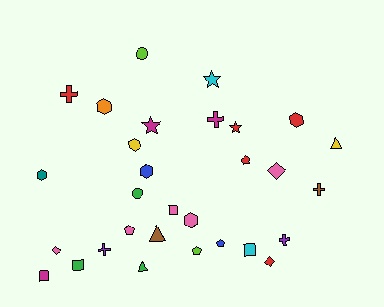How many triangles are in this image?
There are 3 triangles.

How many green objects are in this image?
There are 3 green objects.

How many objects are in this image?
There are 30 objects.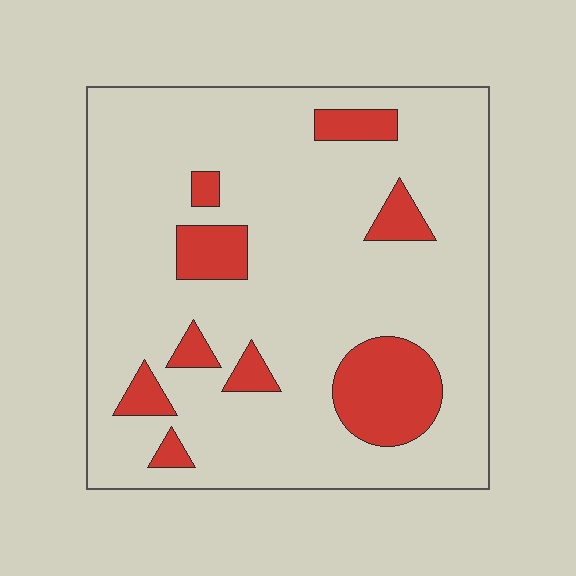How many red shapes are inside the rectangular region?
9.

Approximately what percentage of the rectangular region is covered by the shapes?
Approximately 15%.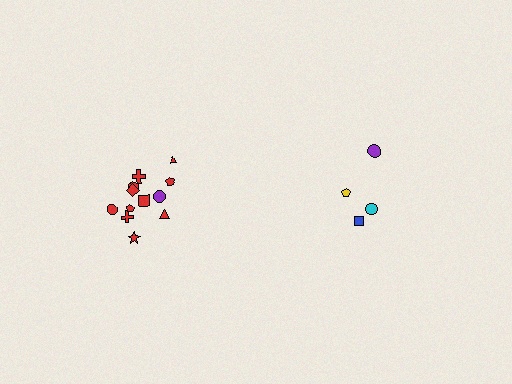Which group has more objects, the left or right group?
The left group.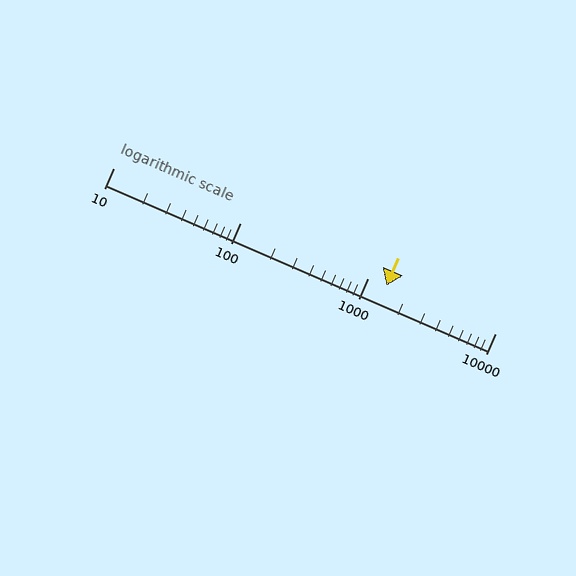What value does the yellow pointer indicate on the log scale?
The pointer indicates approximately 1400.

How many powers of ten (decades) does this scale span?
The scale spans 3 decades, from 10 to 10000.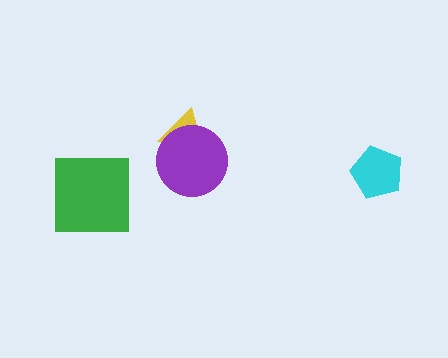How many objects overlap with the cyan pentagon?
0 objects overlap with the cyan pentagon.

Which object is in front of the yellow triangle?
The purple circle is in front of the yellow triangle.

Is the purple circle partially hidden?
No, no other shape covers it.